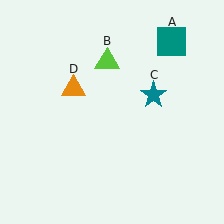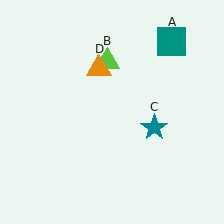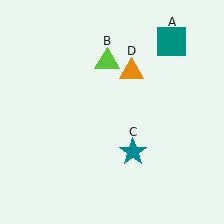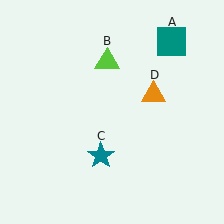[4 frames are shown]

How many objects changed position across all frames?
2 objects changed position: teal star (object C), orange triangle (object D).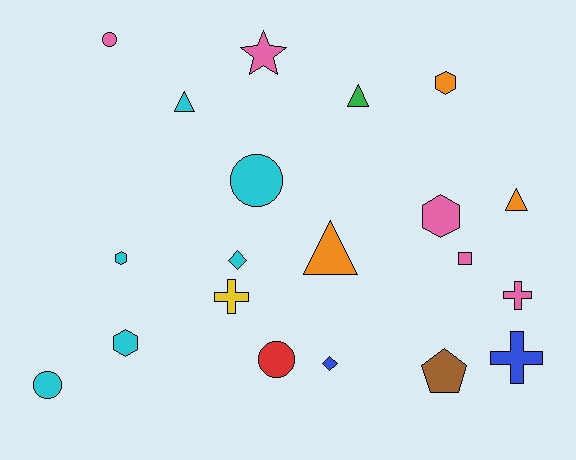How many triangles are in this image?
There are 4 triangles.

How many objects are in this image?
There are 20 objects.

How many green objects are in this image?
There is 1 green object.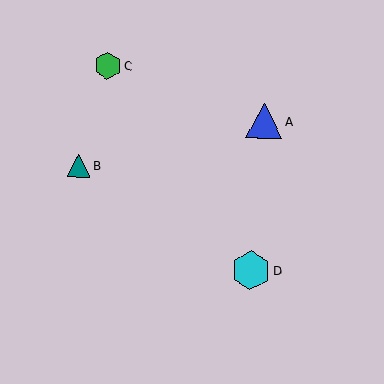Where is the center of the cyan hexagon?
The center of the cyan hexagon is at (251, 270).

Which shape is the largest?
The cyan hexagon (labeled D) is the largest.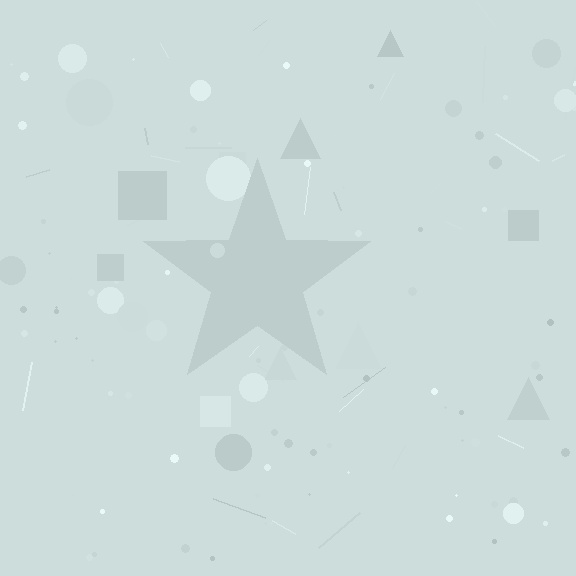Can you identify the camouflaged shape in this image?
The camouflaged shape is a star.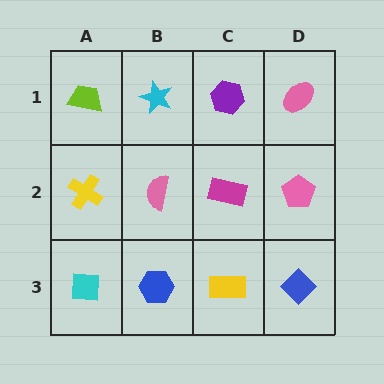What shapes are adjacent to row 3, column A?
A yellow cross (row 2, column A), a blue hexagon (row 3, column B).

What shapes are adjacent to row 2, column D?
A pink ellipse (row 1, column D), a blue diamond (row 3, column D), a magenta rectangle (row 2, column C).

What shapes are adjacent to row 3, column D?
A pink pentagon (row 2, column D), a yellow rectangle (row 3, column C).